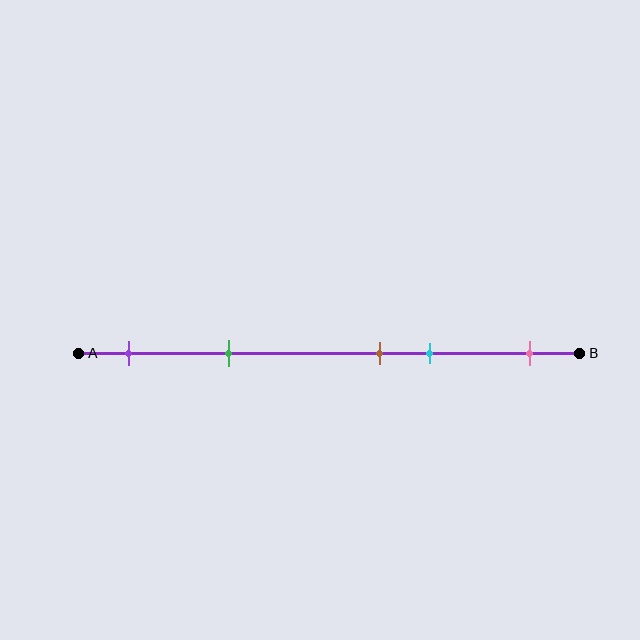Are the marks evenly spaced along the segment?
No, the marks are not evenly spaced.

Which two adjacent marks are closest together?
The brown and cyan marks are the closest adjacent pair.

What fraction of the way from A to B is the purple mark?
The purple mark is approximately 10% (0.1) of the way from A to B.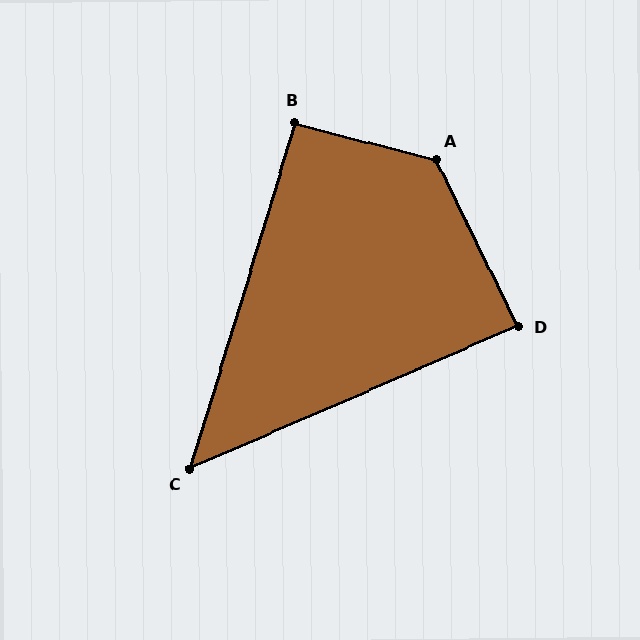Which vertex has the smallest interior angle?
C, at approximately 50 degrees.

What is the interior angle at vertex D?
Approximately 87 degrees (approximately right).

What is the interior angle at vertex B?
Approximately 93 degrees (approximately right).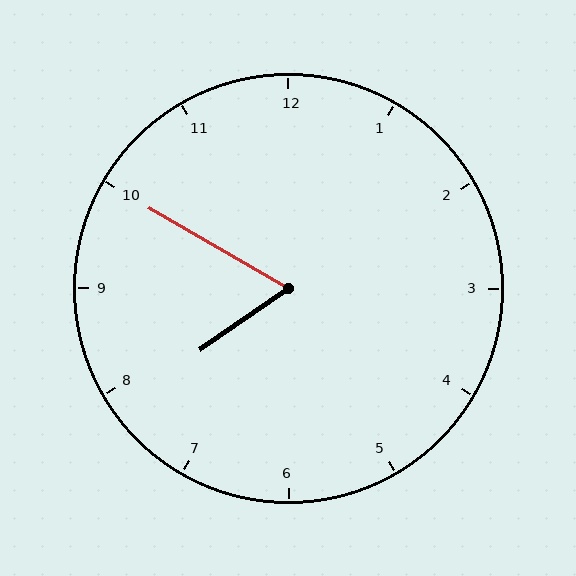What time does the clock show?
7:50.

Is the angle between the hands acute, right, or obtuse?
It is acute.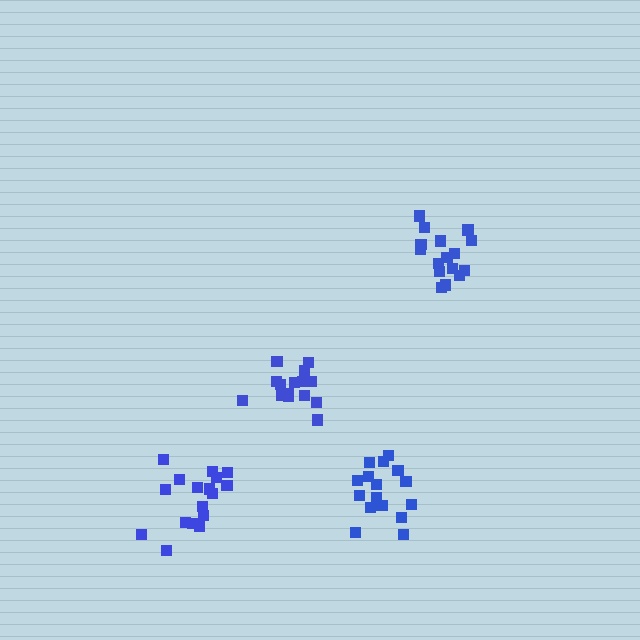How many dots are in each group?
Group 1: 17 dots, Group 2: 16 dots, Group 3: 15 dots, Group 4: 16 dots (64 total).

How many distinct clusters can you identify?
There are 4 distinct clusters.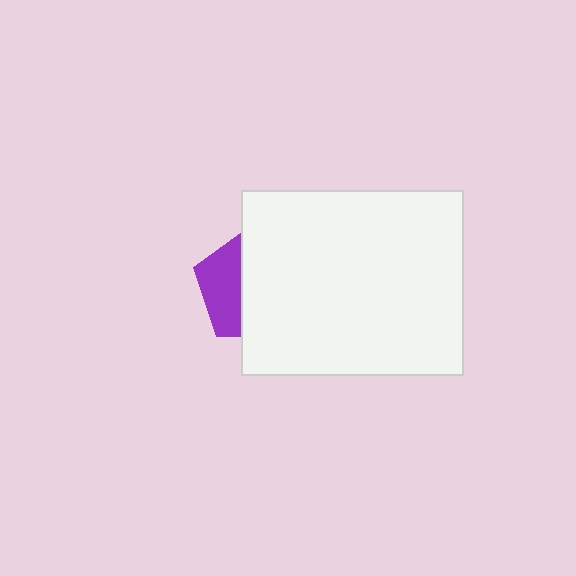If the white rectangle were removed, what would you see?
You would see the complete purple pentagon.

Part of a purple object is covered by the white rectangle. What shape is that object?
It is a pentagon.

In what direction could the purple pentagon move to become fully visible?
The purple pentagon could move left. That would shift it out from behind the white rectangle entirely.